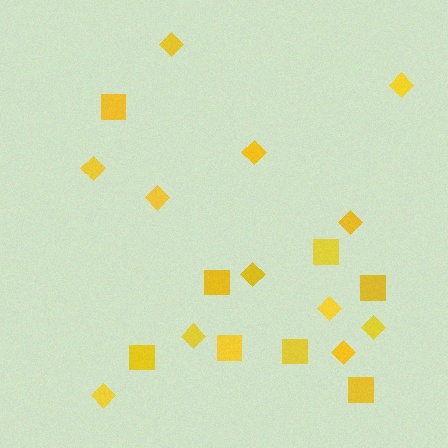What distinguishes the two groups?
There are 2 groups: one group of diamonds (12) and one group of squares (8).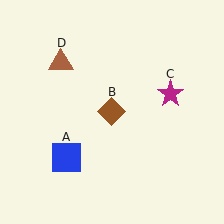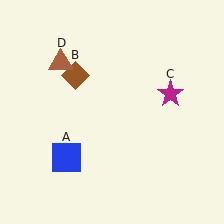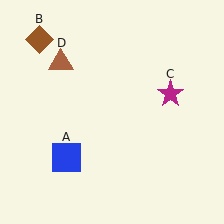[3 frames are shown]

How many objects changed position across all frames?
1 object changed position: brown diamond (object B).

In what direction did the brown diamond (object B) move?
The brown diamond (object B) moved up and to the left.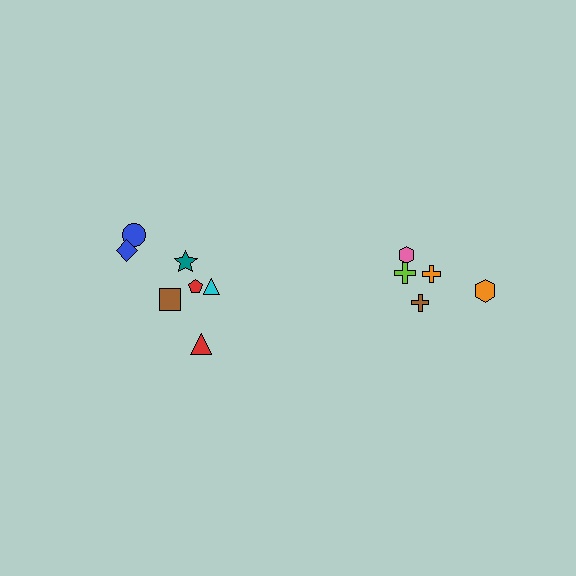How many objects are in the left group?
There are 7 objects.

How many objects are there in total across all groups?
There are 12 objects.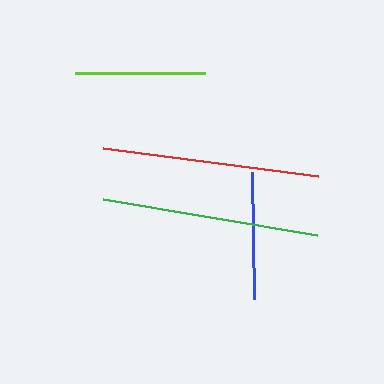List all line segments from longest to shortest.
From longest to shortest: red, green, lime, blue.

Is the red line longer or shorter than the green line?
The red line is longer than the green line.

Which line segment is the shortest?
The blue line is the shortest at approximately 127 pixels.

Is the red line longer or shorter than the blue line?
The red line is longer than the blue line.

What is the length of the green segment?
The green segment is approximately 217 pixels long.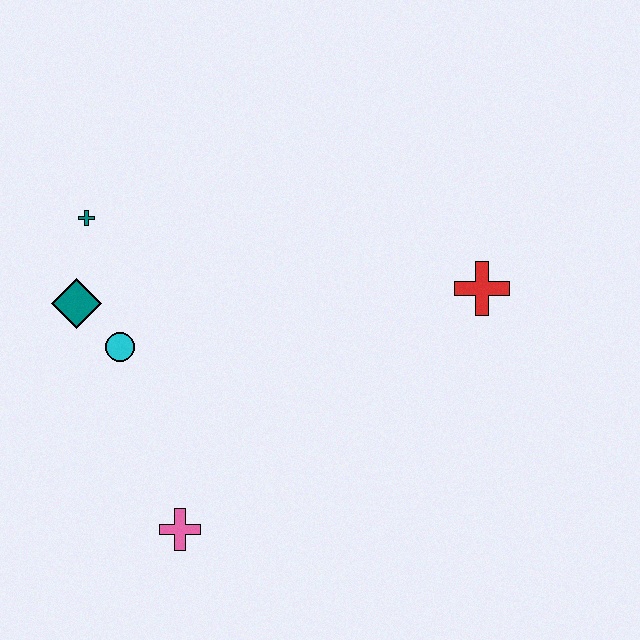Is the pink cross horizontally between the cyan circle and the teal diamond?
No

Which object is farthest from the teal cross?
The red cross is farthest from the teal cross.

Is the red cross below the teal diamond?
No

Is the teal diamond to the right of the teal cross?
No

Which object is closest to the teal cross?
The teal diamond is closest to the teal cross.